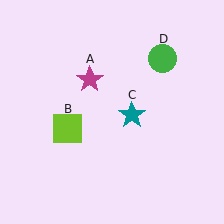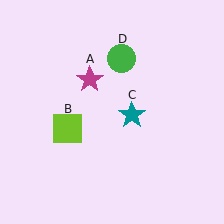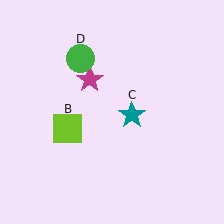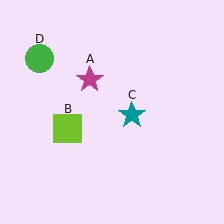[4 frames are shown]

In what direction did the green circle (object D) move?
The green circle (object D) moved left.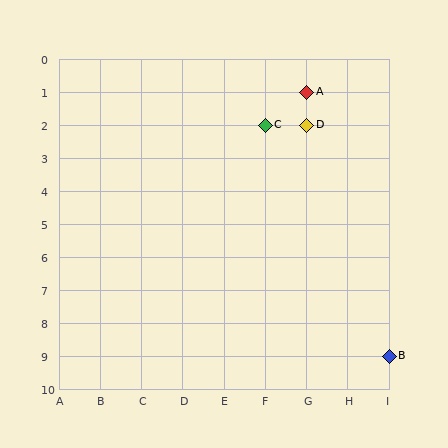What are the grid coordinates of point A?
Point A is at grid coordinates (G, 1).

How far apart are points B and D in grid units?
Points B and D are 2 columns and 7 rows apart (about 7.3 grid units diagonally).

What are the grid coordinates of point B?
Point B is at grid coordinates (I, 9).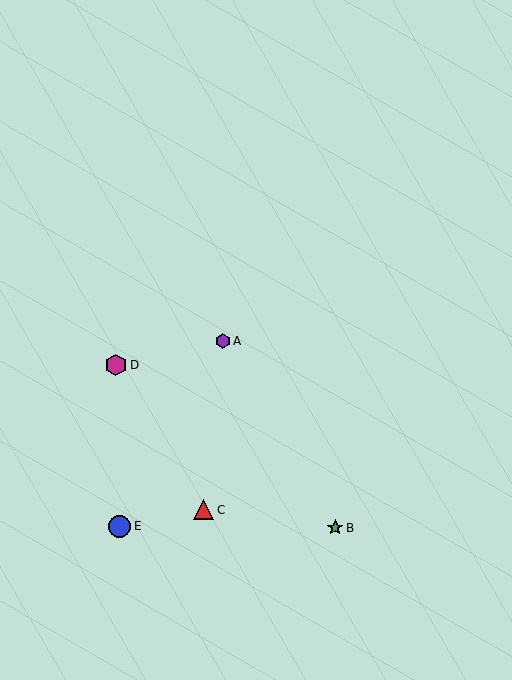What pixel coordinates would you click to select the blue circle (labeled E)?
Click at (120, 526) to select the blue circle E.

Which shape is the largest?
The blue circle (labeled E) is the largest.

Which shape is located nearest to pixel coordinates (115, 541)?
The blue circle (labeled E) at (120, 526) is nearest to that location.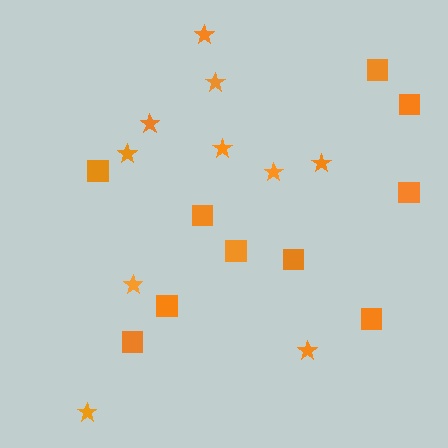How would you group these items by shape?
There are 2 groups: one group of squares (10) and one group of stars (10).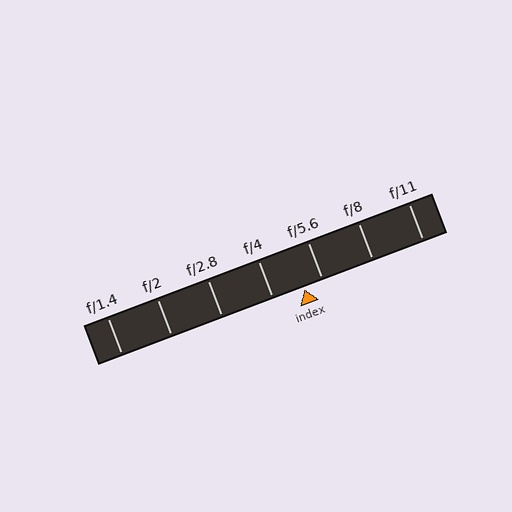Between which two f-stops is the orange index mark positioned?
The index mark is between f/4 and f/5.6.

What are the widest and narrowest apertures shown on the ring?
The widest aperture shown is f/1.4 and the narrowest is f/11.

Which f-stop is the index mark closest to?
The index mark is closest to f/5.6.